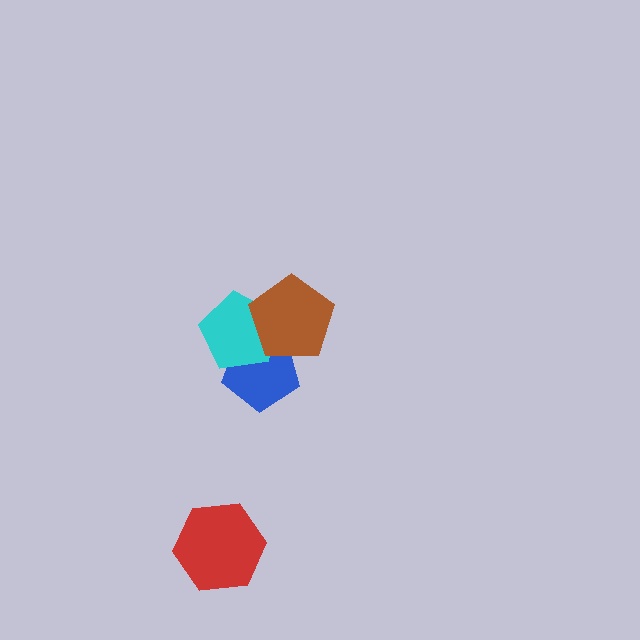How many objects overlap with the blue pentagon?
2 objects overlap with the blue pentagon.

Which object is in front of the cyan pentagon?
The brown pentagon is in front of the cyan pentagon.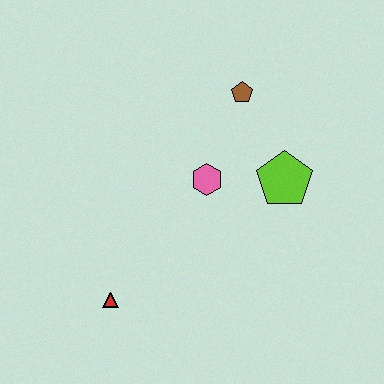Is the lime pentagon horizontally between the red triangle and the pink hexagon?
No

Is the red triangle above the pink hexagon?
No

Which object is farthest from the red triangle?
The brown pentagon is farthest from the red triangle.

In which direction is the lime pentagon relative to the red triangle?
The lime pentagon is to the right of the red triangle.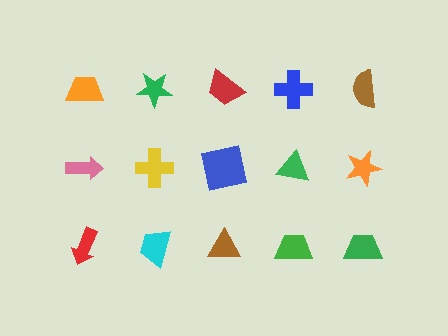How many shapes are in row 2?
5 shapes.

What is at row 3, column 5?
A green trapezoid.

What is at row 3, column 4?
A green trapezoid.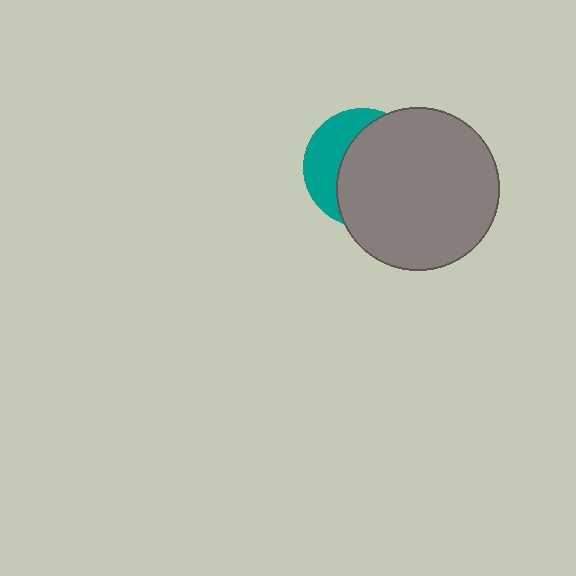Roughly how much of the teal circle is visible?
A small part of it is visible (roughly 34%).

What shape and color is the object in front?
The object in front is a gray circle.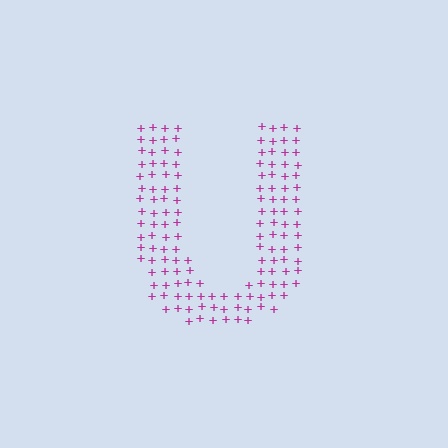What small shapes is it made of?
It is made of small plus signs.